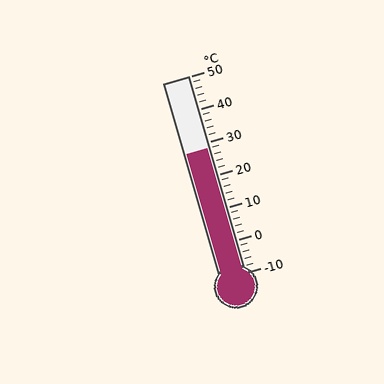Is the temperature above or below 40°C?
The temperature is below 40°C.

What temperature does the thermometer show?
The thermometer shows approximately 28°C.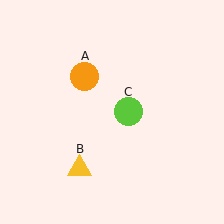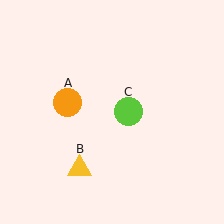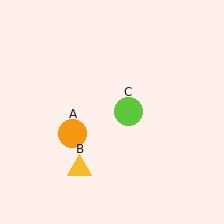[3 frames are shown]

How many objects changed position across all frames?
1 object changed position: orange circle (object A).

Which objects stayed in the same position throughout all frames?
Yellow triangle (object B) and lime circle (object C) remained stationary.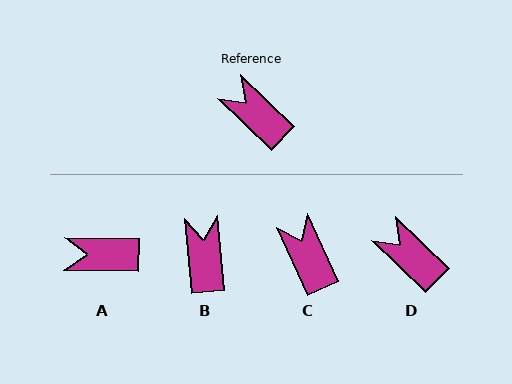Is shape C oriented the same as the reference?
No, it is off by about 21 degrees.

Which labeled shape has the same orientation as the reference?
D.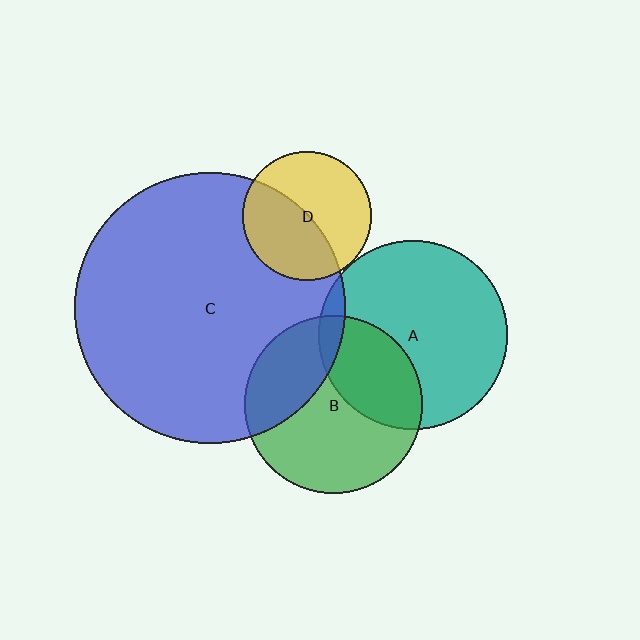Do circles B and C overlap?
Yes.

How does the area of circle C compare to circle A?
Approximately 2.0 times.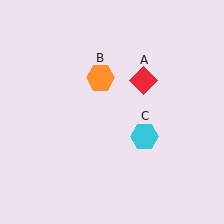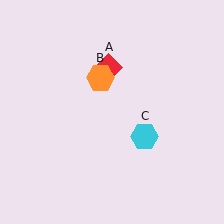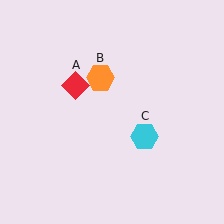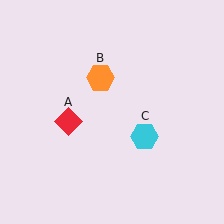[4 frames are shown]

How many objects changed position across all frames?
1 object changed position: red diamond (object A).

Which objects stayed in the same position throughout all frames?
Orange hexagon (object B) and cyan hexagon (object C) remained stationary.